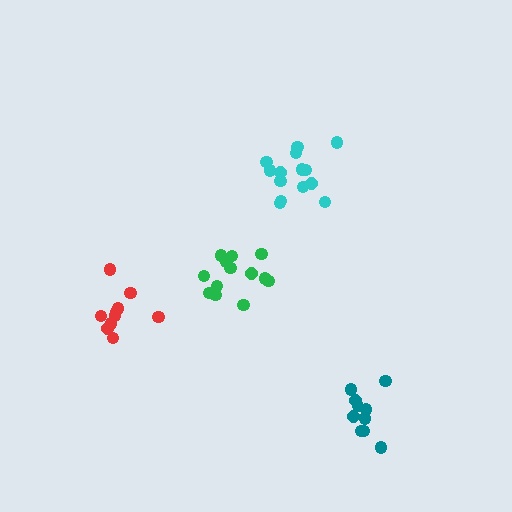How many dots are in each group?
Group 1: 14 dots, Group 2: 10 dots, Group 3: 10 dots, Group 4: 13 dots (47 total).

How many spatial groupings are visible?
There are 4 spatial groupings.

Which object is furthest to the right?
The teal cluster is rightmost.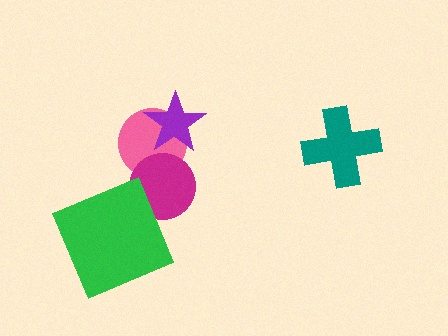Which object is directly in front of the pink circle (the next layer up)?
The purple star is directly in front of the pink circle.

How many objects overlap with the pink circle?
2 objects overlap with the pink circle.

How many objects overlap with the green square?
0 objects overlap with the green square.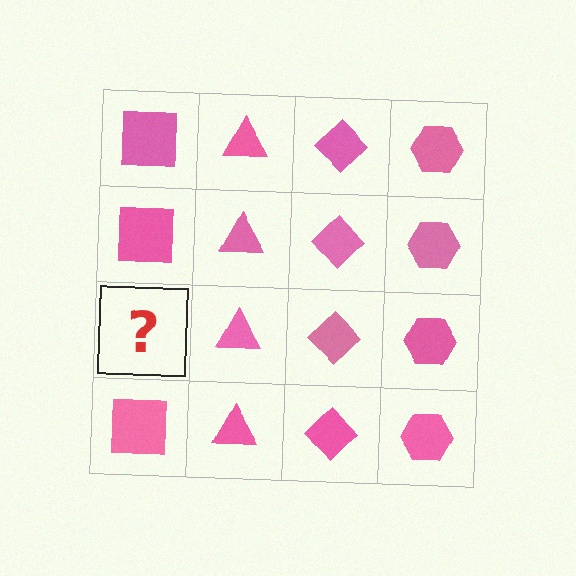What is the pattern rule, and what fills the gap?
The rule is that each column has a consistent shape. The gap should be filled with a pink square.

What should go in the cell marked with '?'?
The missing cell should contain a pink square.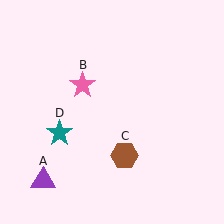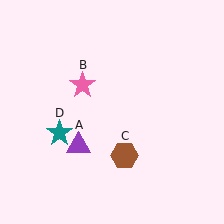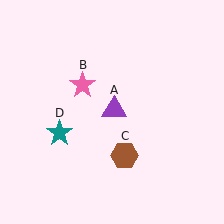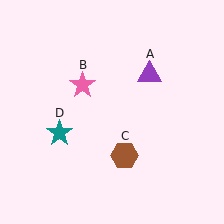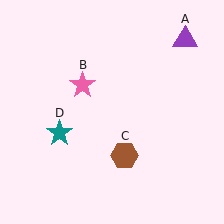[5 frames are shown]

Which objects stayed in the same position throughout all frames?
Pink star (object B) and brown hexagon (object C) and teal star (object D) remained stationary.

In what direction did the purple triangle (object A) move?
The purple triangle (object A) moved up and to the right.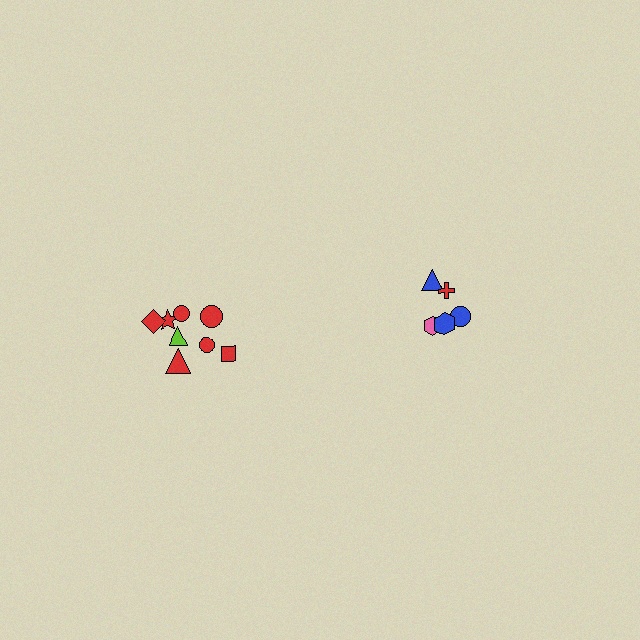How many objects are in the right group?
There are 5 objects.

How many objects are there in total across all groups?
There are 13 objects.